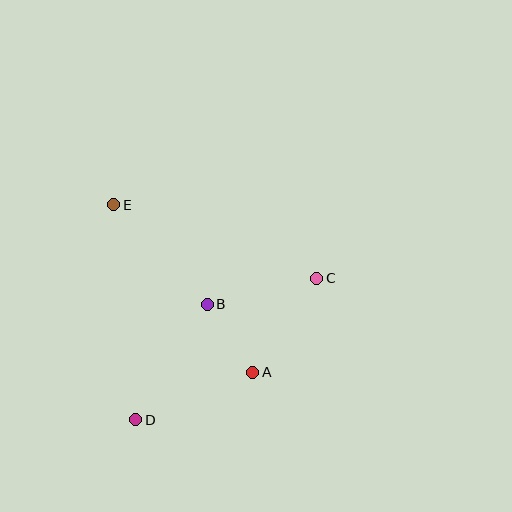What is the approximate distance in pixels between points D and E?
The distance between D and E is approximately 216 pixels.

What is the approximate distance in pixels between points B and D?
The distance between B and D is approximately 136 pixels.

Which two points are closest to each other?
Points A and B are closest to each other.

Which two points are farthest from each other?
Points C and D are farthest from each other.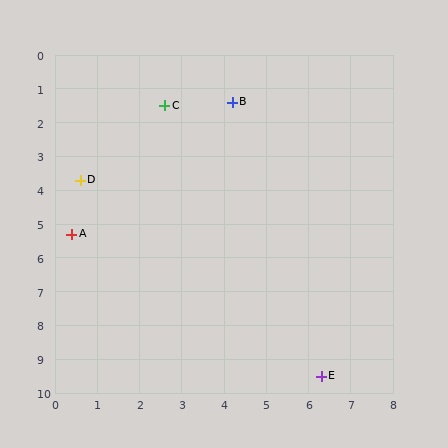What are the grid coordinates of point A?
Point A is at approximately (0.4, 5.3).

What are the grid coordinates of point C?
Point C is at approximately (2.6, 1.5).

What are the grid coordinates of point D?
Point D is at approximately (0.6, 3.7).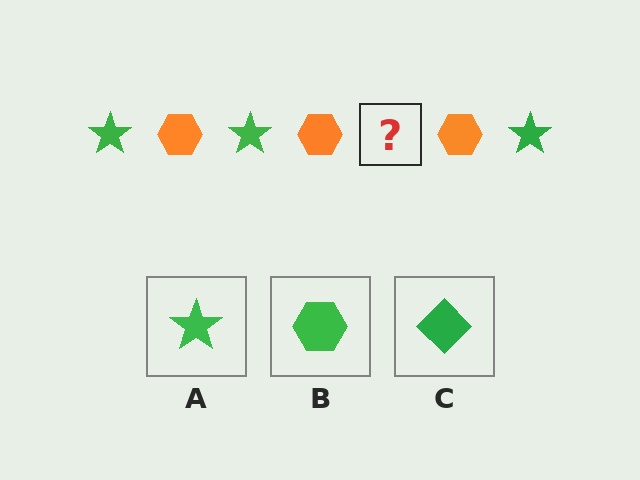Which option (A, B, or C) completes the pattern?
A.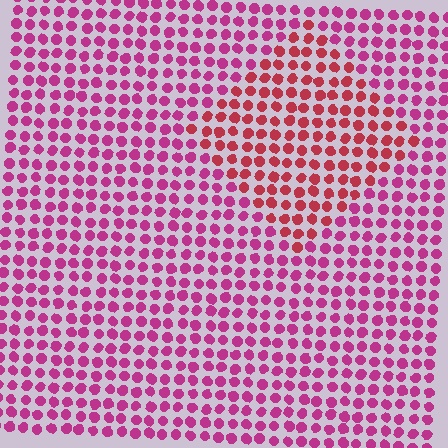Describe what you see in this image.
The image is filled with small magenta elements in a uniform arrangement. A diamond-shaped region is visible where the elements are tinted to a slightly different hue, forming a subtle color boundary.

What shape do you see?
I see a diamond.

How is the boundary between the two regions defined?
The boundary is defined purely by a slight shift in hue (about 29 degrees). Spacing, size, and orientation are identical on both sides.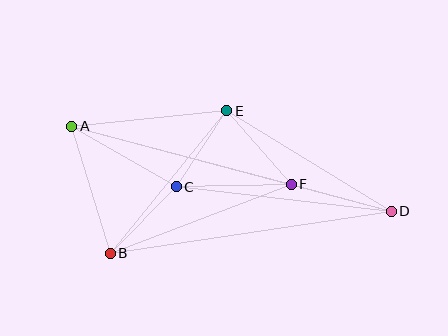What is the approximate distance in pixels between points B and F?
The distance between B and F is approximately 194 pixels.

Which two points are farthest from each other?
Points A and D are farthest from each other.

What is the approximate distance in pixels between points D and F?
The distance between D and F is approximately 104 pixels.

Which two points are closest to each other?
Points C and E are closest to each other.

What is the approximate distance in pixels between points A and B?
The distance between A and B is approximately 132 pixels.